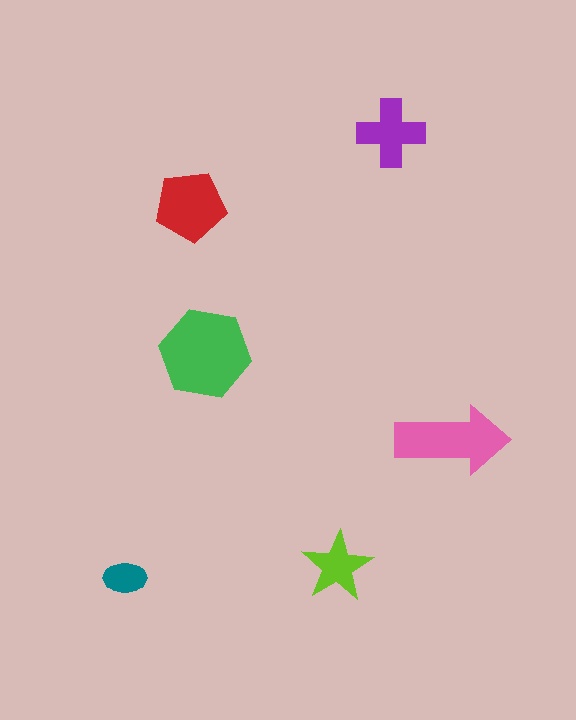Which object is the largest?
The green hexagon.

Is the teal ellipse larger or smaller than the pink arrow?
Smaller.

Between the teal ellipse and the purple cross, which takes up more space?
The purple cross.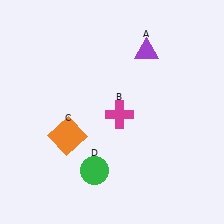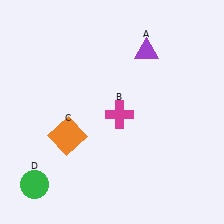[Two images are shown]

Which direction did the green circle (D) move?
The green circle (D) moved left.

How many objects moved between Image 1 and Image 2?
1 object moved between the two images.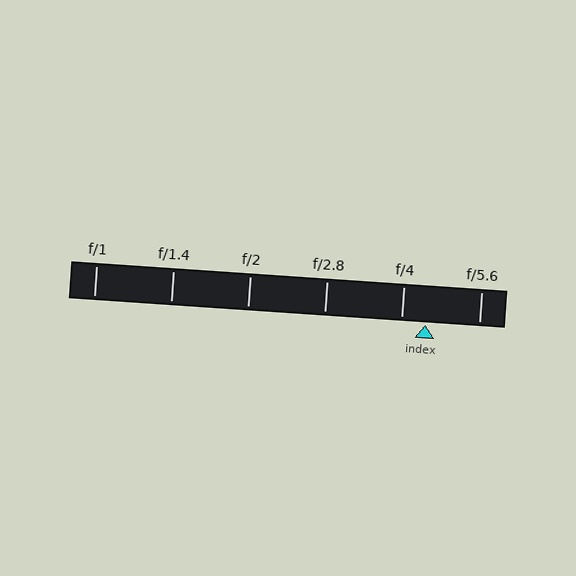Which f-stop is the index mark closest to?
The index mark is closest to f/4.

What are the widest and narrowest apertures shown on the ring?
The widest aperture shown is f/1 and the narrowest is f/5.6.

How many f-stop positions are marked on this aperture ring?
There are 6 f-stop positions marked.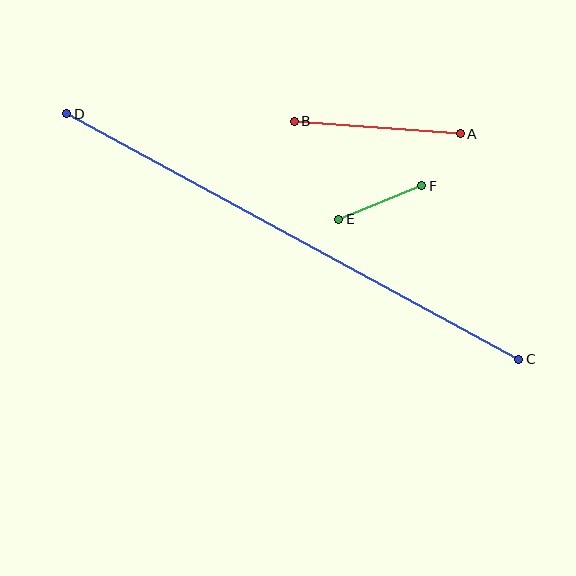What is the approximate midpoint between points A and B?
The midpoint is at approximately (377, 127) pixels.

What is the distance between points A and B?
The distance is approximately 167 pixels.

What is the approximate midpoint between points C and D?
The midpoint is at approximately (293, 236) pixels.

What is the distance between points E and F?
The distance is approximately 89 pixels.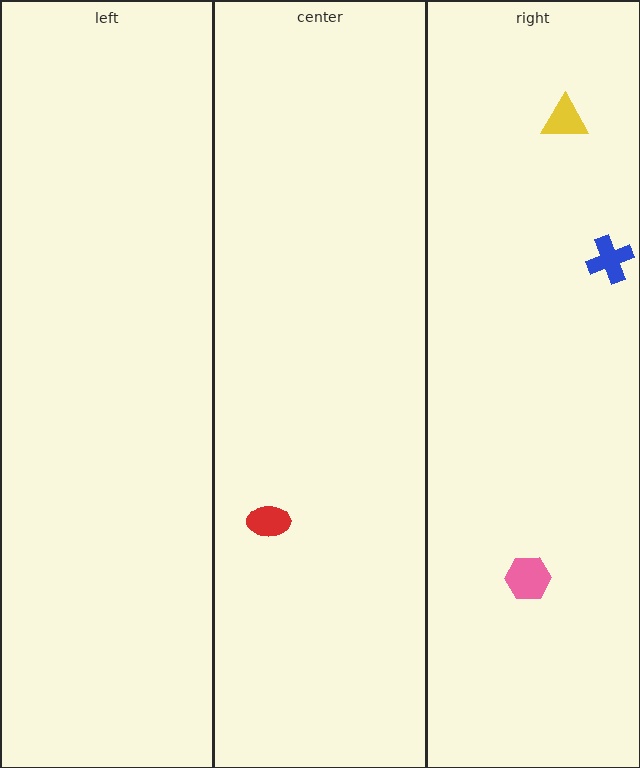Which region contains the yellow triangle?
The right region.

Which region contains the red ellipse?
The center region.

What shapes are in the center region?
The red ellipse.